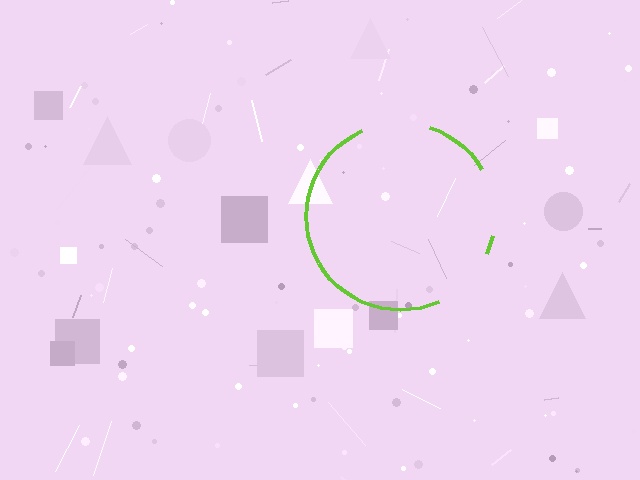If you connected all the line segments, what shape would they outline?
They would outline a circle.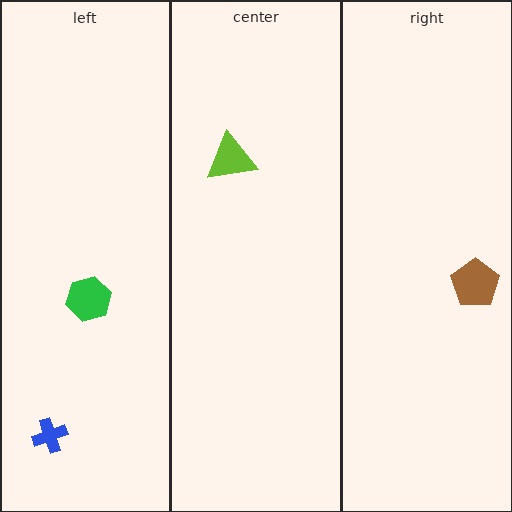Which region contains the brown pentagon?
The right region.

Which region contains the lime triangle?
The center region.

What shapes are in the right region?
The brown pentagon.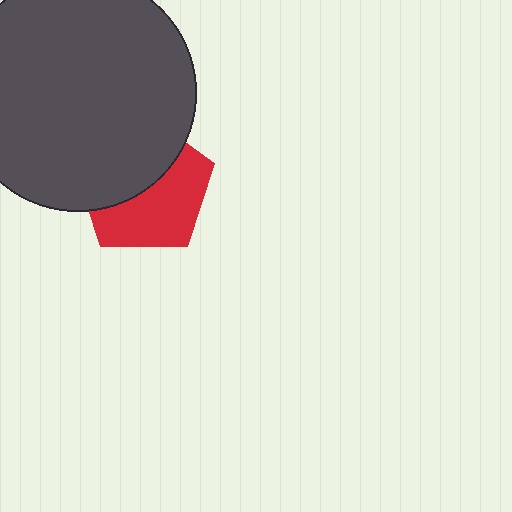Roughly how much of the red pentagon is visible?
About half of it is visible (roughly 52%).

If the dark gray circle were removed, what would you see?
You would see the complete red pentagon.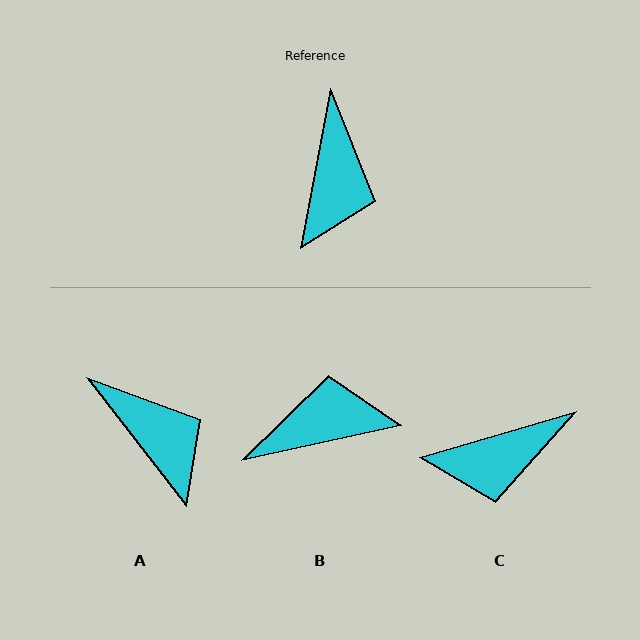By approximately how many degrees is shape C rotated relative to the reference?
Approximately 63 degrees clockwise.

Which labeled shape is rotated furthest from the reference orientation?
B, about 113 degrees away.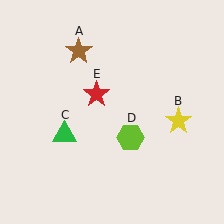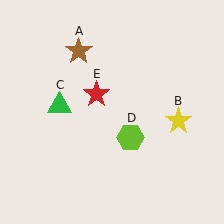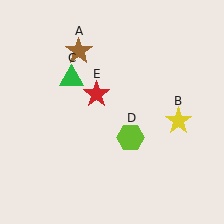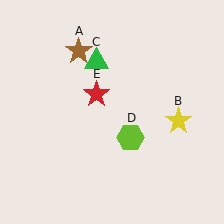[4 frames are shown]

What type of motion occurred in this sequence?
The green triangle (object C) rotated clockwise around the center of the scene.